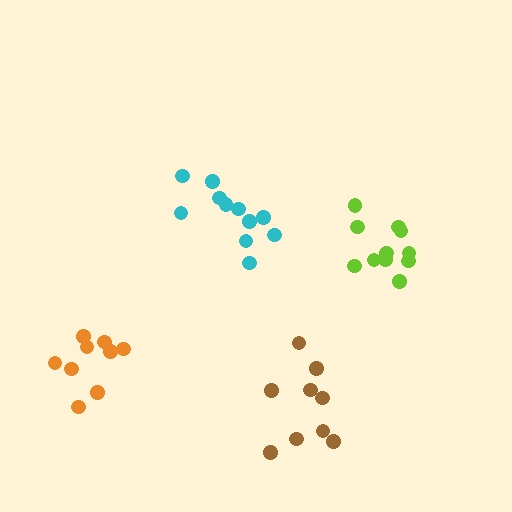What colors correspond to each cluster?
The clusters are colored: orange, lime, cyan, brown.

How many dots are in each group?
Group 1: 9 dots, Group 2: 11 dots, Group 3: 11 dots, Group 4: 9 dots (40 total).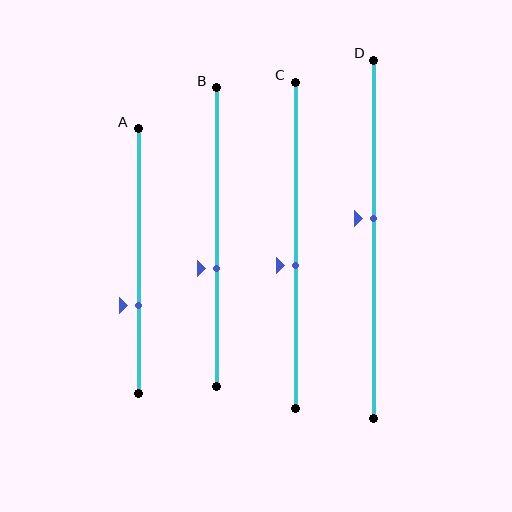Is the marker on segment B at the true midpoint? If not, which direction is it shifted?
No, the marker on segment B is shifted downward by about 11% of the segment length.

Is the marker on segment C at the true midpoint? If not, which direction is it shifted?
No, the marker on segment C is shifted downward by about 6% of the segment length.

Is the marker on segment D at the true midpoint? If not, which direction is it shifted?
No, the marker on segment D is shifted upward by about 6% of the segment length.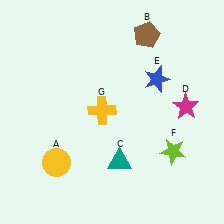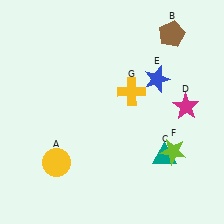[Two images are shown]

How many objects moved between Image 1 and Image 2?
3 objects moved between the two images.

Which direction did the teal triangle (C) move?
The teal triangle (C) moved right.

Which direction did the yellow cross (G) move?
The yellow cross (G) moved right.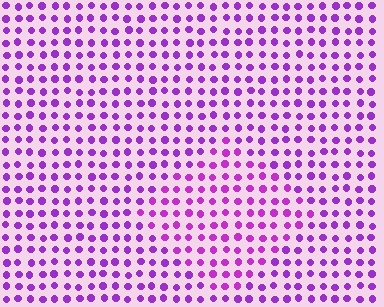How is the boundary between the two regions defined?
The boundary is defined purely by a slight shift in hue (about 16 degrees). Spacing, size, and orientation are identical on both sides.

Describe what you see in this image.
The image is filled with small purple elements in a uniform arrangement. A diamond-shaped region is visible where the elements are tinted to a slightly different hue, forming a subtle color boundary.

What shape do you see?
I see a diamond.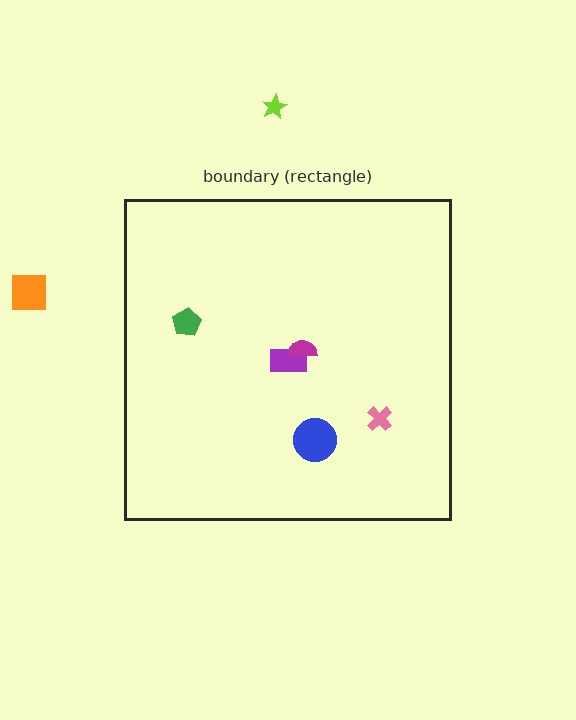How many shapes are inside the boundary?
5 inside, 2 outside.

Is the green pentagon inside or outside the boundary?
Inside.